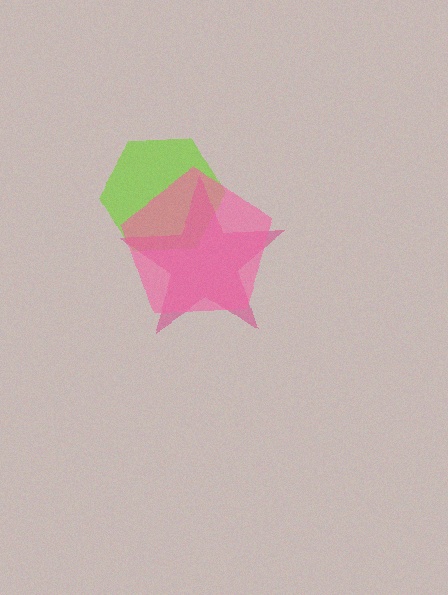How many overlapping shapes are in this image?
There are 3 overlapping shapes in the image.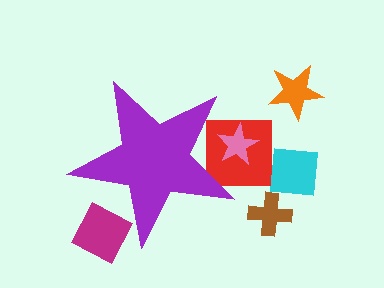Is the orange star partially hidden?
No, the orange star is fully visible.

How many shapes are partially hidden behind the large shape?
3 shapes are partially hidden.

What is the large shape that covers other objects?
A purple star.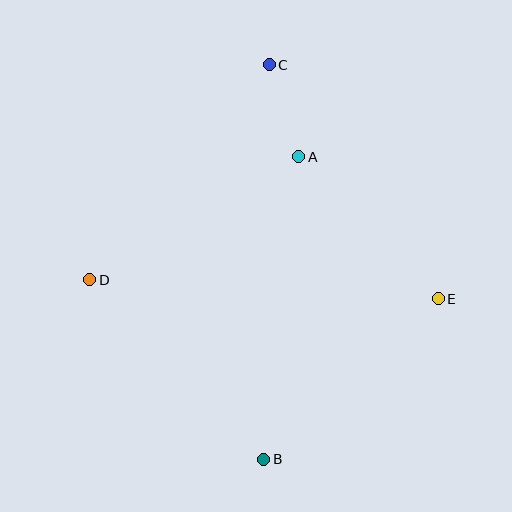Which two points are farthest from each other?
Points B and C are farthest from each other.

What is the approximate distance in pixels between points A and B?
The distance between A and B is approximately 305 pixels.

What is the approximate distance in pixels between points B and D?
The distance between B and D is approximately 250 pixels.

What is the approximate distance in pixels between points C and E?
The distance between C and E is approximately 289 pixels.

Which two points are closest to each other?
Points A and C are closest to each other.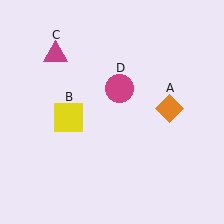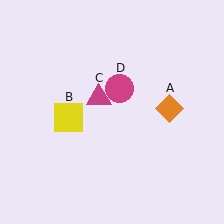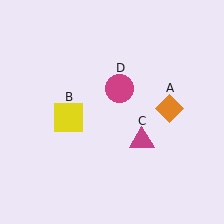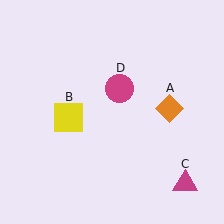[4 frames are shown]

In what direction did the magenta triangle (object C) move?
The magenta triangle (object C) moved down and to the right.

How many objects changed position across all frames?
1 object changed position: magenta triangle (object C).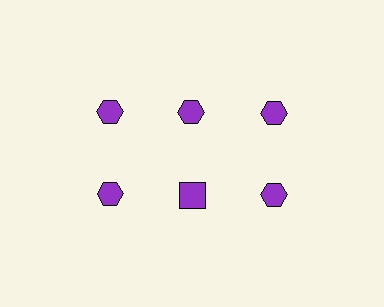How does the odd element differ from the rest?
It has a different shape: square instead of hexagon.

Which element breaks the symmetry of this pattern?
The purple square in the second row, second from left column breaks the symmetry. All other shapes are purple hexagons.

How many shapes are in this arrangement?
There are 6 shapes arranged in a grid pattern.